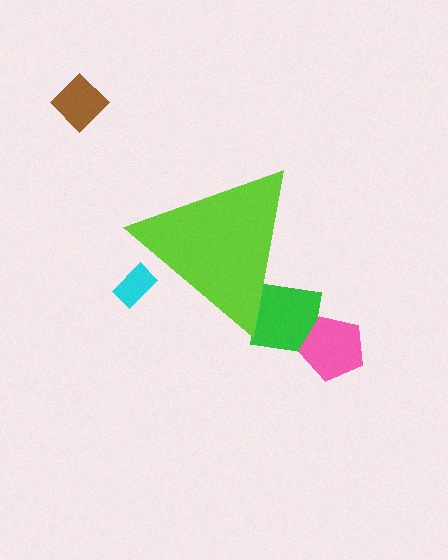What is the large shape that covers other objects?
A lime triangle.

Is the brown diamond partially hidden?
No, the brown diamond is fully visible.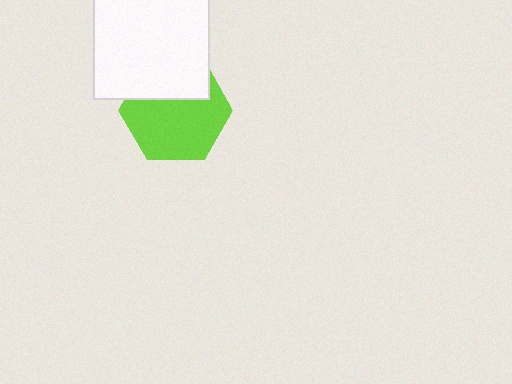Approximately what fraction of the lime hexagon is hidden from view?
Roughly 34% of the lime hexagon is hidden behind the white square.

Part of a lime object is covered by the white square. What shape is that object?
It is a hexagon.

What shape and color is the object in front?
The object in front is a white square.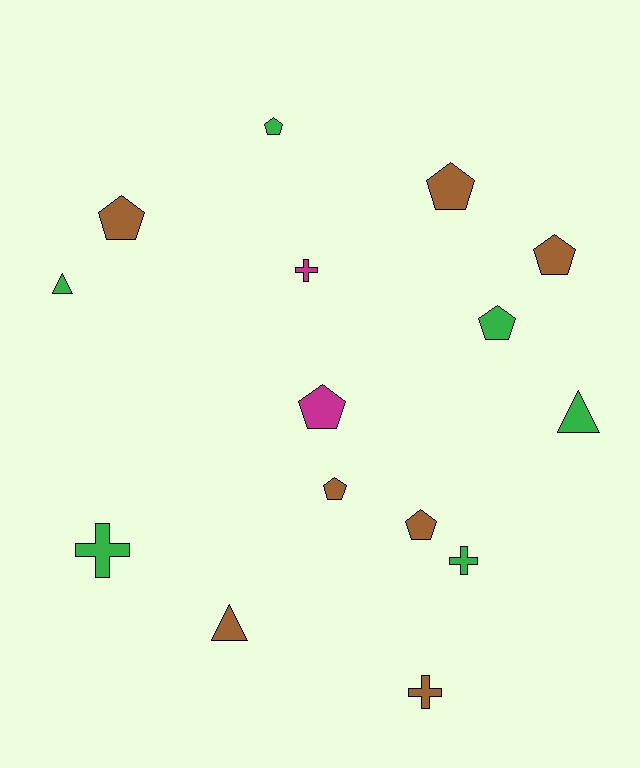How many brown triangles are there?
There is 1 brown triangle.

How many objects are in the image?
There are 15 objects.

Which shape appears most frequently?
Pentagon, with 8 objects.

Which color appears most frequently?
Brown, with 7 objects.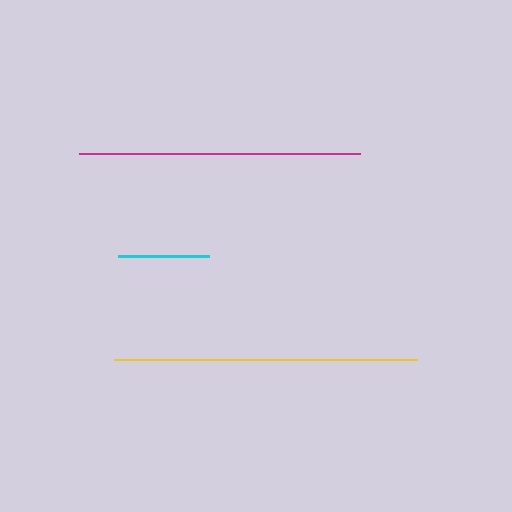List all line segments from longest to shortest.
From longest to shortest: yellow, magenta, cyan.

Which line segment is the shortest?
The cyan line is the shortest at approximately 91 pixels.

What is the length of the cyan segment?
The cyan segment is approximately 91 pixels long.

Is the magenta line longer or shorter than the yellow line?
The yellow line is longer than the magenta line.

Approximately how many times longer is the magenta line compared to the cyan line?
The magenta line is approximately 3.1 times the length of the cyan line.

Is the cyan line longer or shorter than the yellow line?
The yellow line is longer than the cyan line.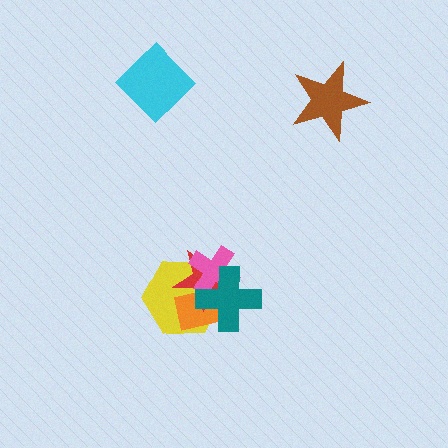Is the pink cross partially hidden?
Yes, it is partially covered by another shape.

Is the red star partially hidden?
Yes, it is partially covered by another shape.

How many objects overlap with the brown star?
0 objects overlap with the brown star.